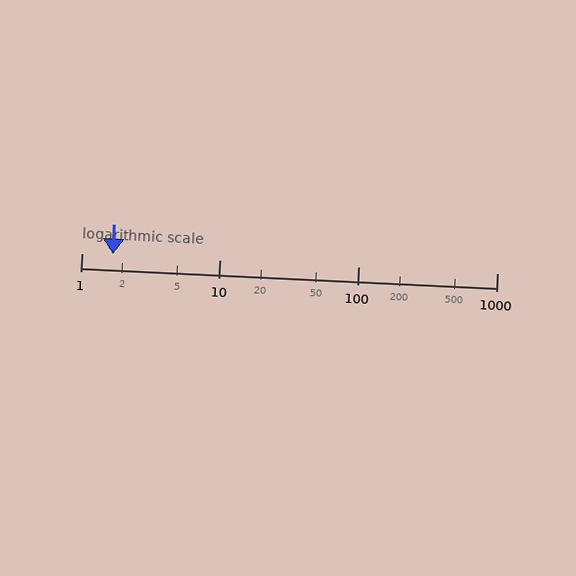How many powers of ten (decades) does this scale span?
The scale spans 3 decades, from 1 to 1000.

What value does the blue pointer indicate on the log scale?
The pointer indicates approximately 1.7.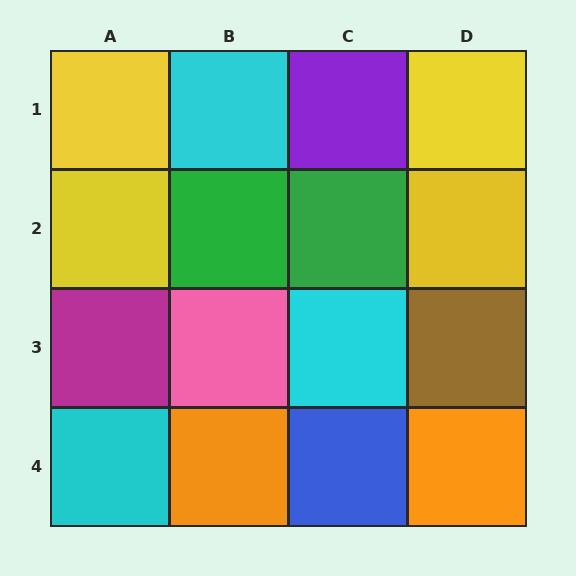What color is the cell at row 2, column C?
Green.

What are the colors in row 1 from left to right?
Yellow, cyan, purple, yellow.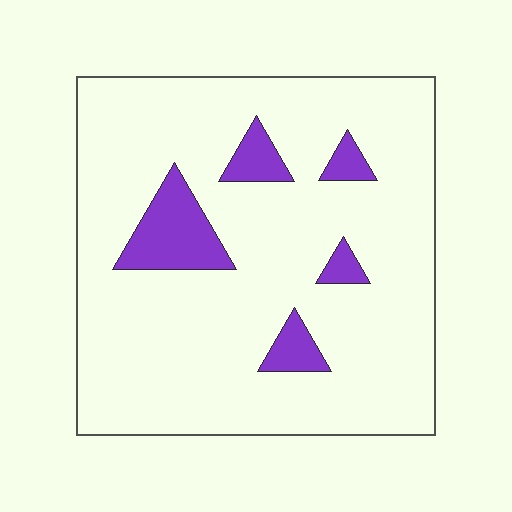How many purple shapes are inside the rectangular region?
5.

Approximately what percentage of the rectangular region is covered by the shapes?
Approximately 10%.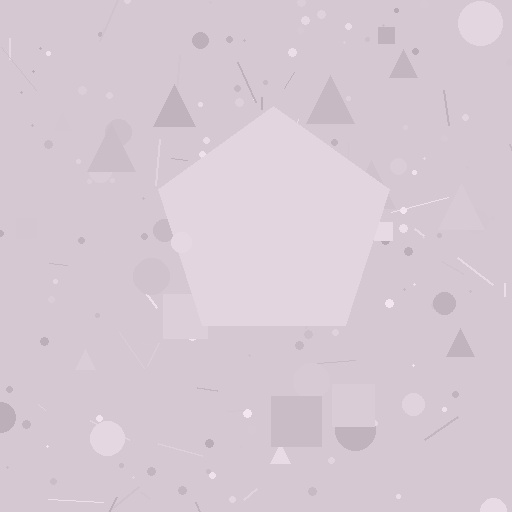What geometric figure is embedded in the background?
A pentagon is embedded in the background.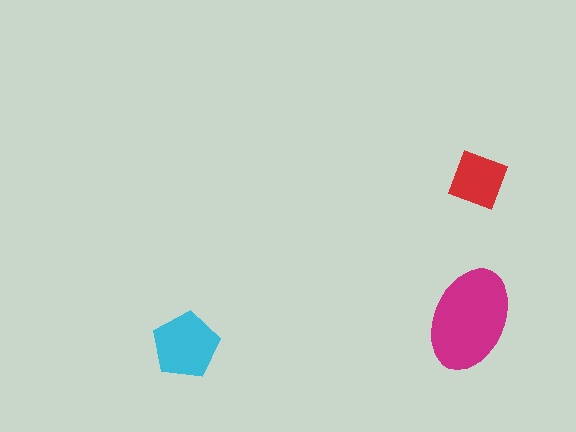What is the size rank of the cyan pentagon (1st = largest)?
2nd.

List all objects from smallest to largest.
The red square, the cyan pentagon, the magenta ellipse.